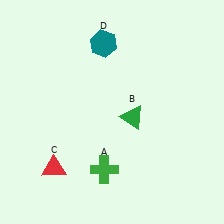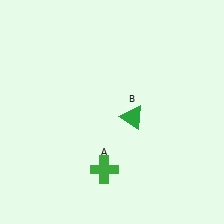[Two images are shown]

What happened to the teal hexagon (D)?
The teal hexagon (D) was removed in Image 2. It was in the top-left area of Image 1.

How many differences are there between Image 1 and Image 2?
There are 2 differences between the two images.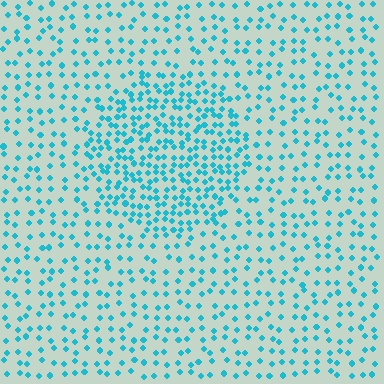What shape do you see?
I see a circle.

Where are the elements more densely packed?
The elements are more densely packed inside the circle boundary.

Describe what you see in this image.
The image contains small cyan elements arranged at two different densities. A circle-shaped region is visible where the elements are more densely packed than the surrounding area.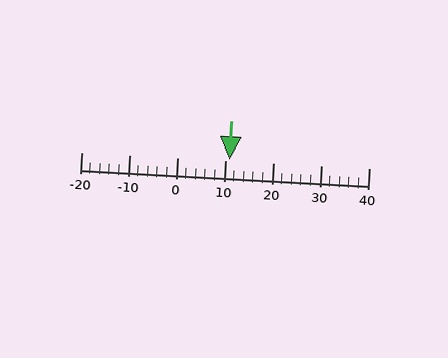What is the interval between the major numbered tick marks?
The major tick marks are spaced 10 units apart.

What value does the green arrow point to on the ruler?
The green arrow points to approximately 11.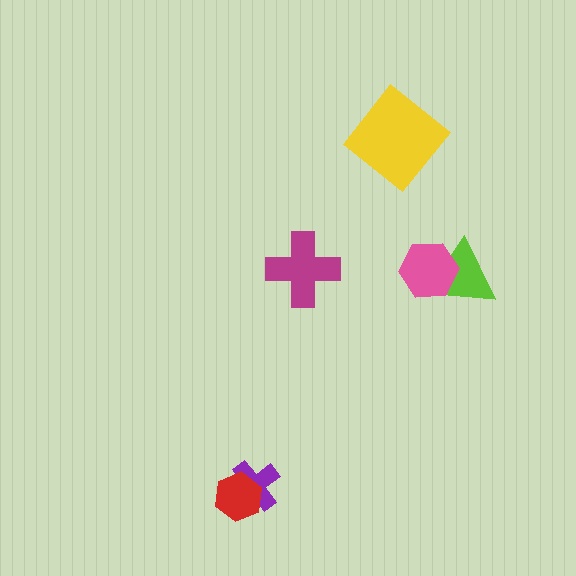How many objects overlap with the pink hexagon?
1 object overlaps with the pink hexagon.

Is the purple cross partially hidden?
Yes, it is partially covered by another shape.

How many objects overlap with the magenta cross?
0 objects overlap with the magenta cross.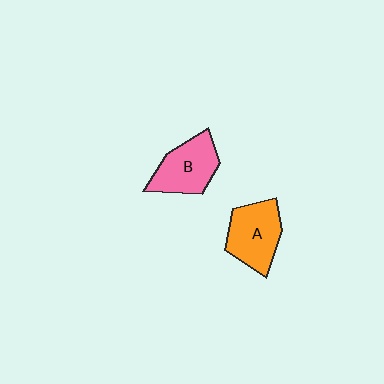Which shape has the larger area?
Shape A (orange).